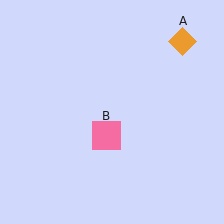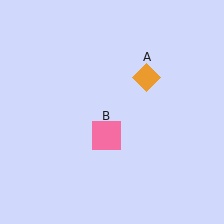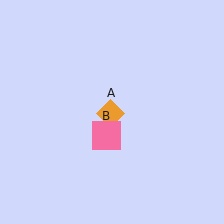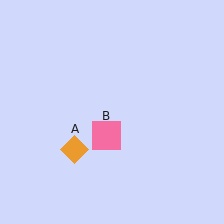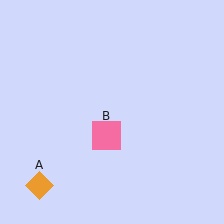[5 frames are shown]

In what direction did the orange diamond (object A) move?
The orange diamond (object A) moved down and to the left.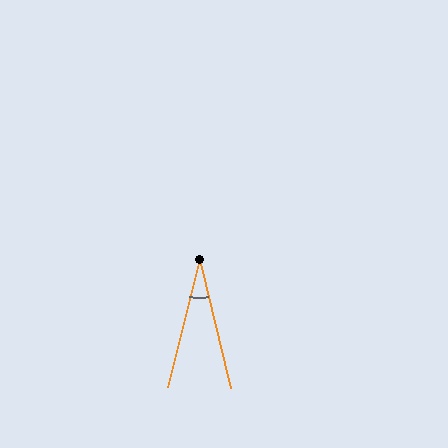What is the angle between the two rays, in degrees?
Approximately 27 degrees.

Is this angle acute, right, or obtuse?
It is acute.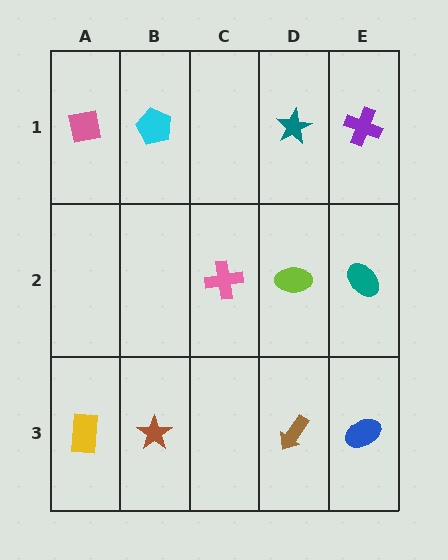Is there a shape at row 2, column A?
No, that cell is empty.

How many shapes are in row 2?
3 shapes.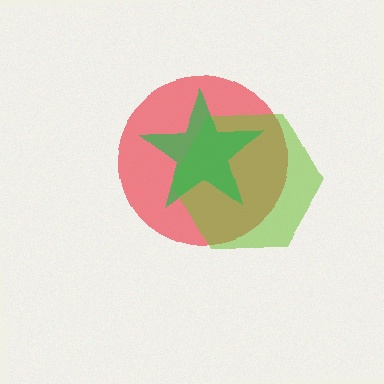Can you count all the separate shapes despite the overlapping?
Yes, there are 3 separate shapes.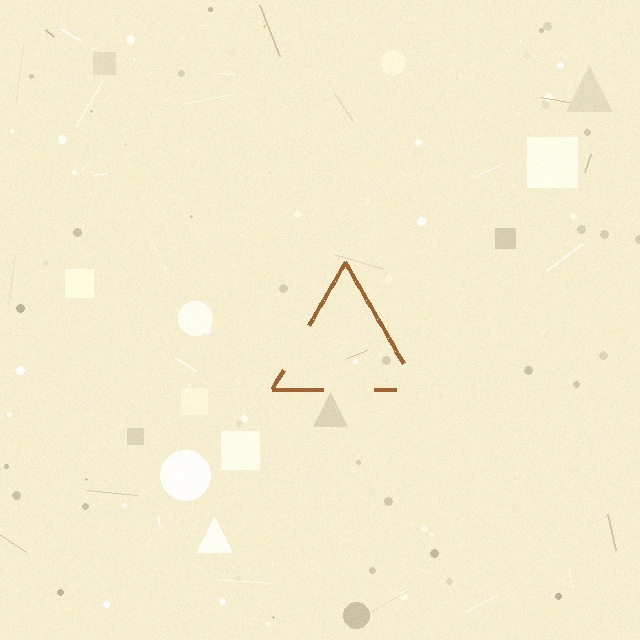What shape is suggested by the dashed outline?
The dashed outline suggests a triangle.